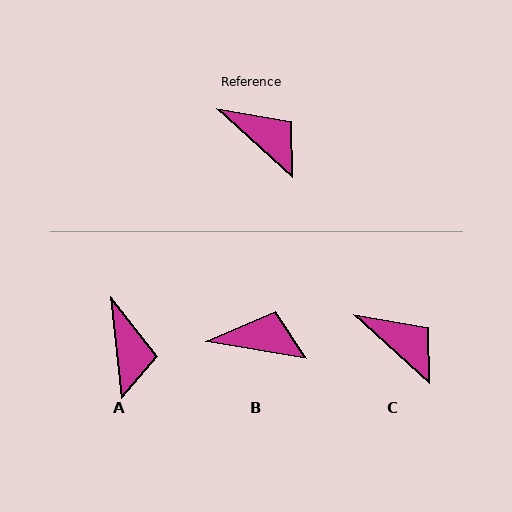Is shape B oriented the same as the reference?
No, it is off by about 33 degrees.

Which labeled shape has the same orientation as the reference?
C.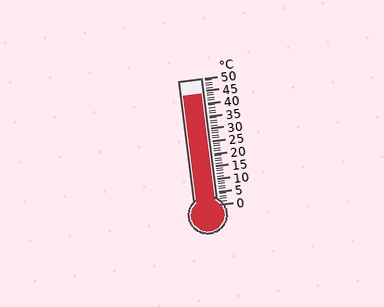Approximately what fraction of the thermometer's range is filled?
The thermometer is filled to approximately 90% of its range.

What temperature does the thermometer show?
The thermometer shows approximately 44°C.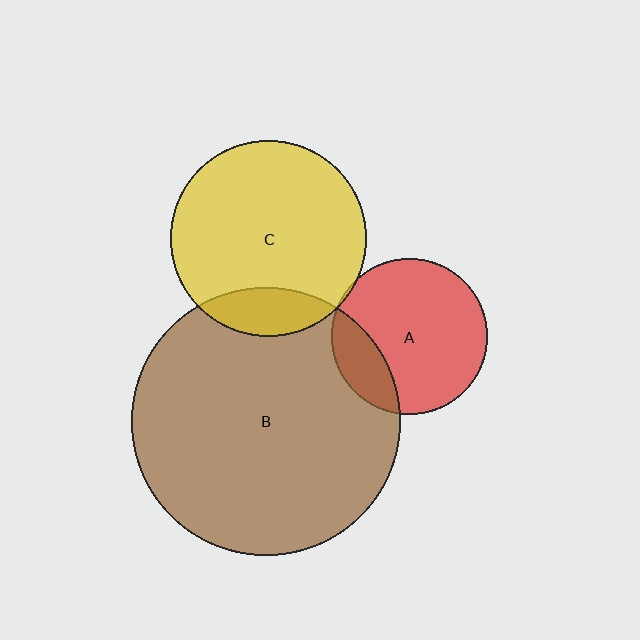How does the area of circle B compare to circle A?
Approximately 2.9 times.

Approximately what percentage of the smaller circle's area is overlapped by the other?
Approximately 5%.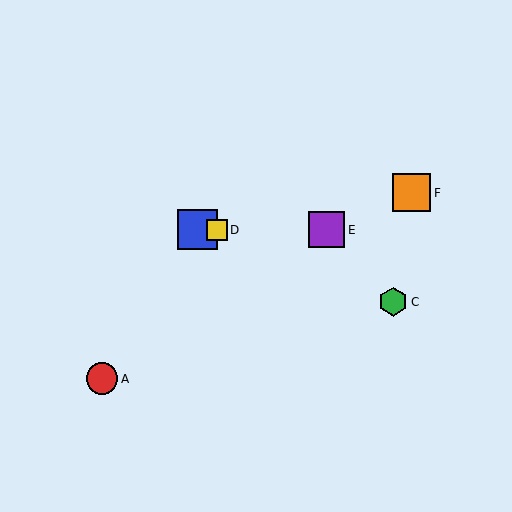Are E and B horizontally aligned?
Yes, both are at y≈230.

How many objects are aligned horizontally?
3 objects (B, D, E) are aligned horizontally.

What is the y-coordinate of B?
Object B is at y≈230.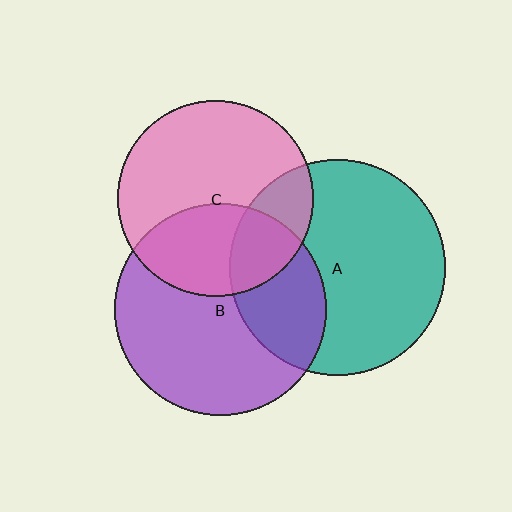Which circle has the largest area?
Circle A (teal).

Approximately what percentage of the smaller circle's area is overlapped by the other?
Approximately 30%.